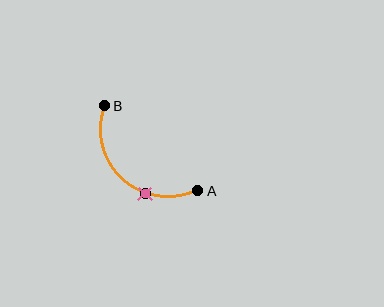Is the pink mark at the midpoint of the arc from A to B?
No. The pink mark lies on the arc but is closer to endpoint A. The arc midpoint would be at the point on the curve equidistant along the arc from both A and B.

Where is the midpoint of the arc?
The arc midpoint is the point on the curve farthest from the straight line joining A and B. It sits below and to the left of that line.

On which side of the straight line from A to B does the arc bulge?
The arc bulges below and to the left of the straight line connecting A and B.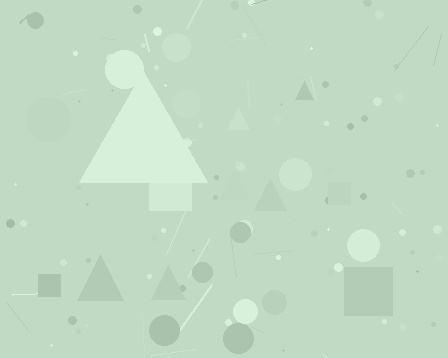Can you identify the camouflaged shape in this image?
The camouflaged shape is a triangle.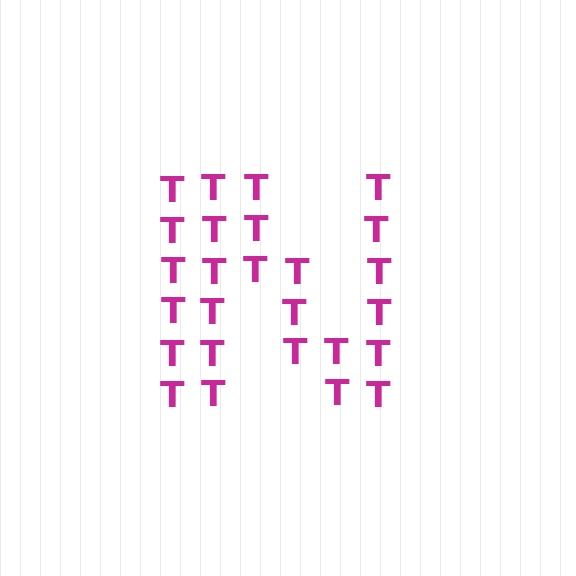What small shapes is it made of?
It is made of small letter T's.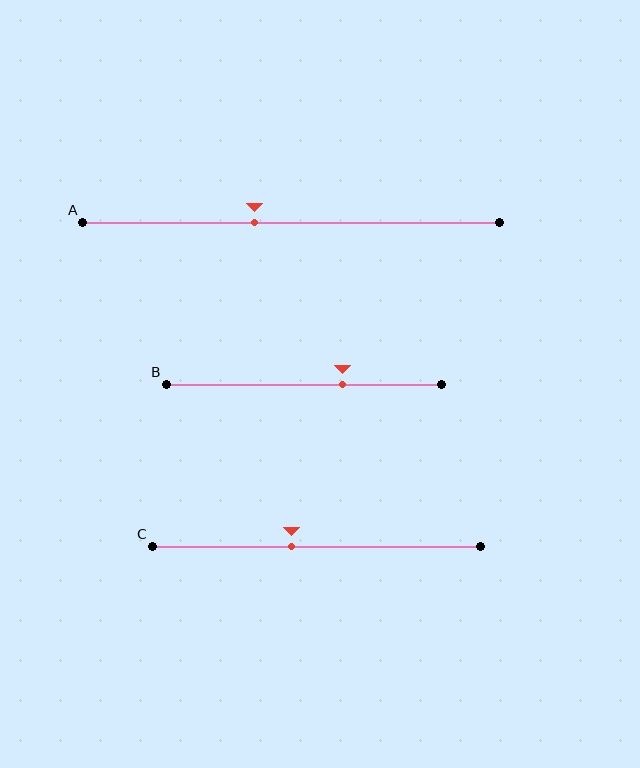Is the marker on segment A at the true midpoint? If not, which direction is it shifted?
No, the marker on segment A is shifted to the left by about 9% of the segment length.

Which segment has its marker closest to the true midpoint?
Segment C has its marker closest to the true midpoint.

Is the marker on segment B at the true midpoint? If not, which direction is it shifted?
No, the marker on segment B is shifted to the right by about 14% of the segment length.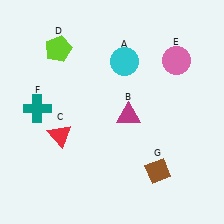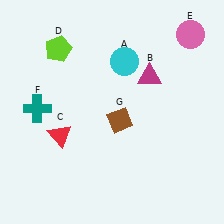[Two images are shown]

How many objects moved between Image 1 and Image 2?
3 objects moved between the two images.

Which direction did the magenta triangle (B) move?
The magenta triangle (B) moved up.